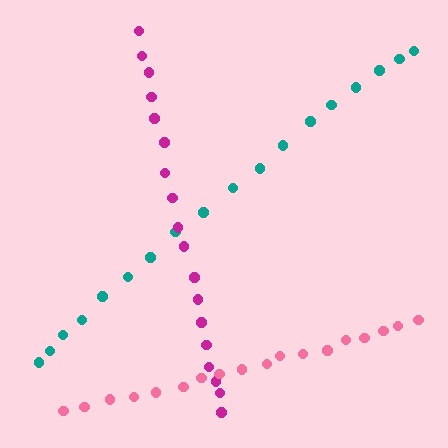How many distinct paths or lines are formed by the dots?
There are 3 distinct paths.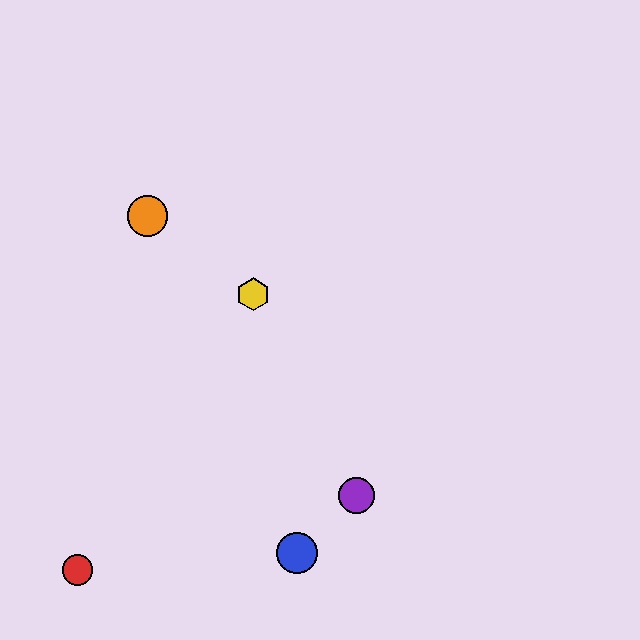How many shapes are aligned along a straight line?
3 shapes (the green circle, the yellow hexagon, the purple circle) are aligned along a straight line.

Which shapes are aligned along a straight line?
The green circle, the yellow hexagon, the purple circle are aligned along a straight line.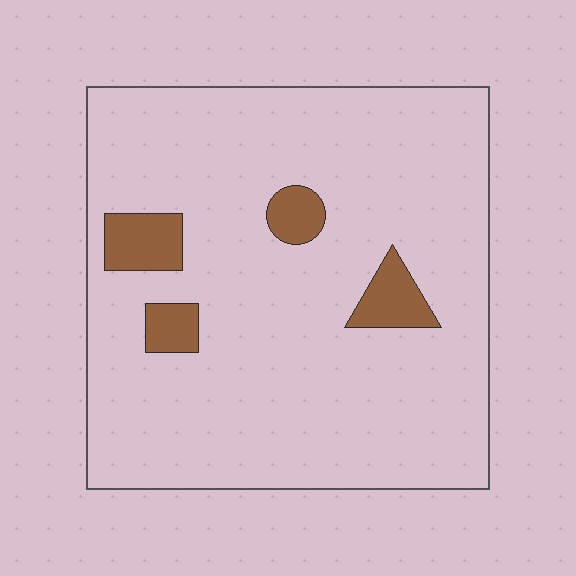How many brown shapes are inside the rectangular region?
4.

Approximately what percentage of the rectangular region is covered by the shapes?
Approximately 10%.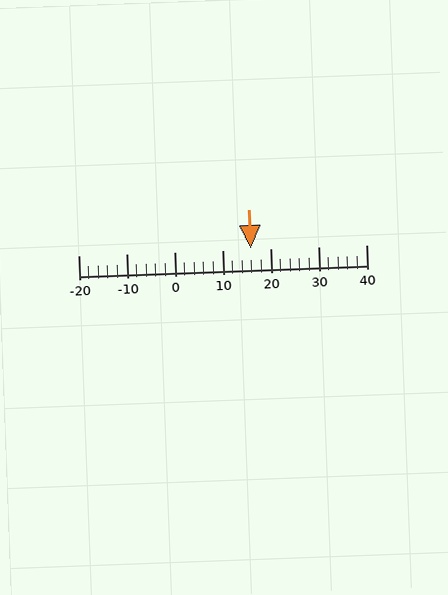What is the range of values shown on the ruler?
The ruler shows values from -20 to 40.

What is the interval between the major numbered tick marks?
The major tick marks are spaced 10 units apart.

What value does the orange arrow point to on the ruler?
The orange arrow points to approximately 16.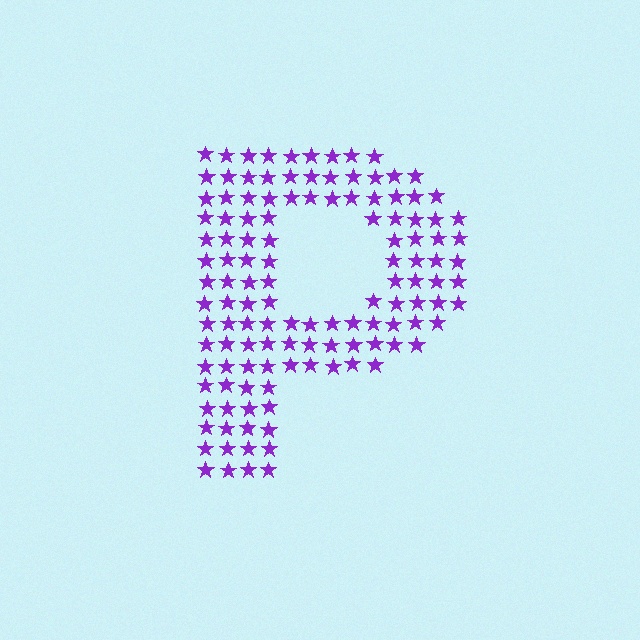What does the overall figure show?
The overall figure shows the letter P.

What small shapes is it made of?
It is made of small stars.